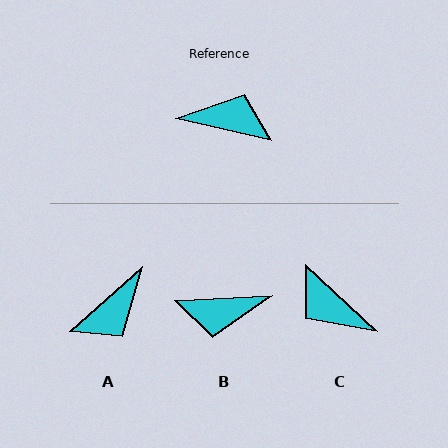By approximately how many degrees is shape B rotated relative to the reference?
Approximately 164 degrees clockwise.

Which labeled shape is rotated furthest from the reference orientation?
B, about 164 degrees away.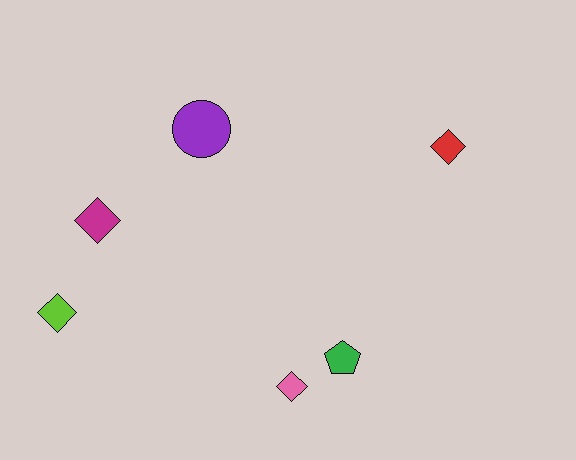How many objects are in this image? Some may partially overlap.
There are 6 objects.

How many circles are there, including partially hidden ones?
There is 1 circle.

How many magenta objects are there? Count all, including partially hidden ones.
There is 1 magenta object.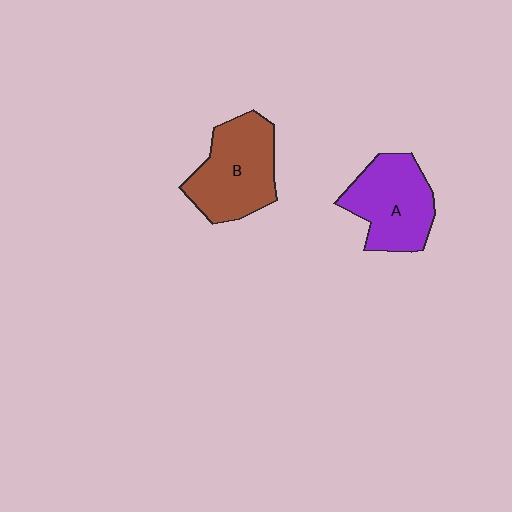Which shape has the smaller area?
Shape A (purple).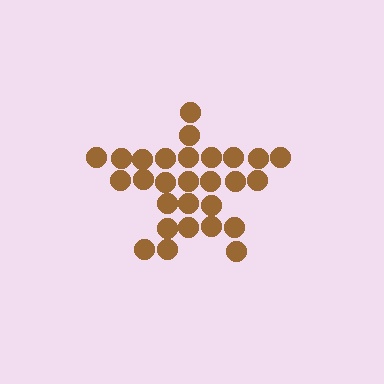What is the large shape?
The large shape is a star.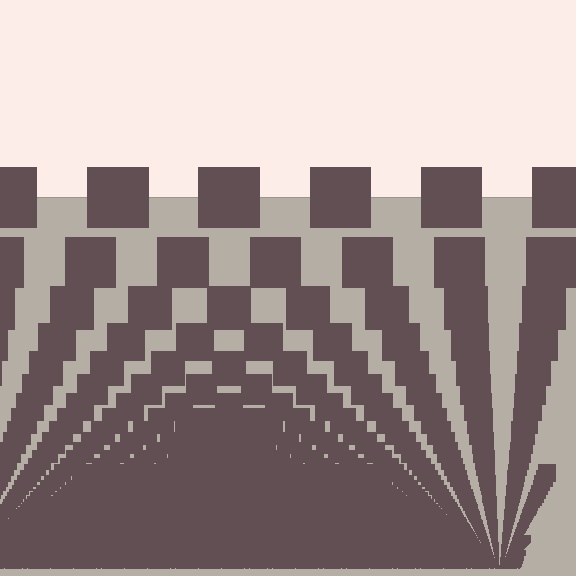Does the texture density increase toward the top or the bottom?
Density increases toward the bottom.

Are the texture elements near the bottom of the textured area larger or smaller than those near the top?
Smaller. The gradient is inverted — elements near the bottom are smaller and denser.